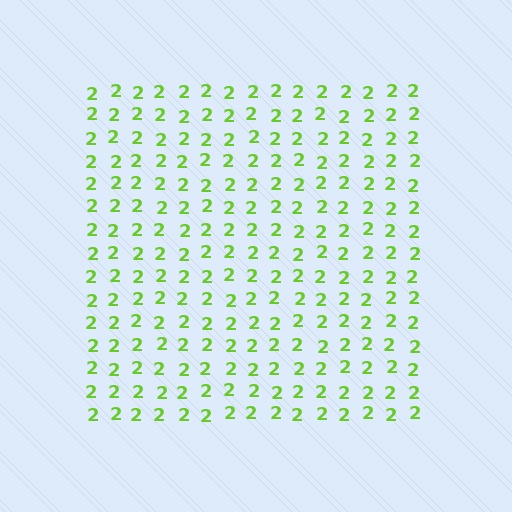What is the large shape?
The large shape is a square.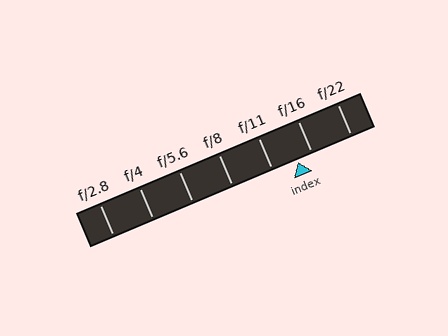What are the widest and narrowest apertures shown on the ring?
The widest aperture shown is f/2.8 and the narrowest is f/22.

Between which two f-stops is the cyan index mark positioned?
The index mark is between f/11 and f/16.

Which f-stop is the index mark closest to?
The index mark is closest to f/16.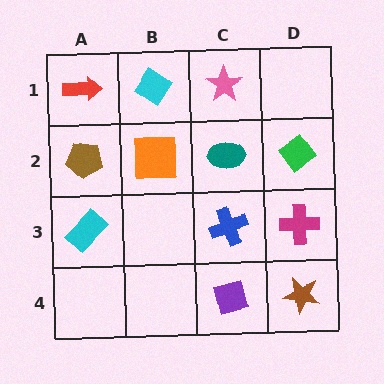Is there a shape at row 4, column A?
No, that cell is empty.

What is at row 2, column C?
A teal ellipse.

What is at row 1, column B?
A cyan diamond.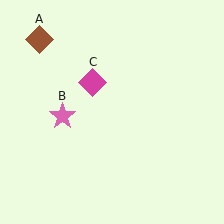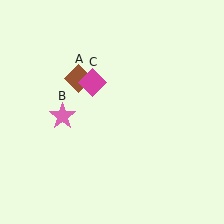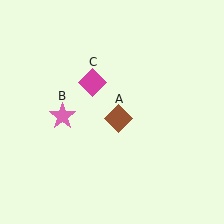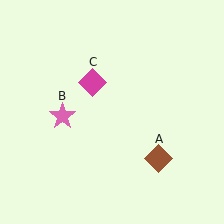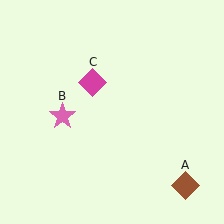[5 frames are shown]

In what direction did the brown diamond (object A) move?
The brown diamond (object A) moved down and to the right.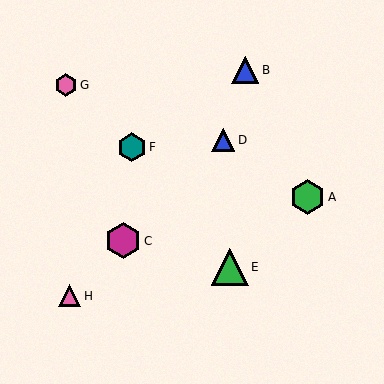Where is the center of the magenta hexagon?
The center of the magenta hexagon is at (123, 241).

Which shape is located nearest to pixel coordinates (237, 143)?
The blue triangle (labeled D) at (223, 140) is nearest to that location.